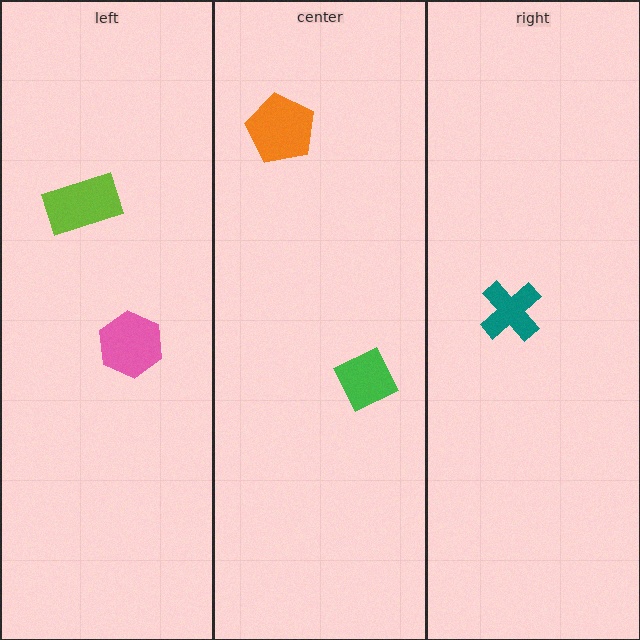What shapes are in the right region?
The teal cross.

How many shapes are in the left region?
2.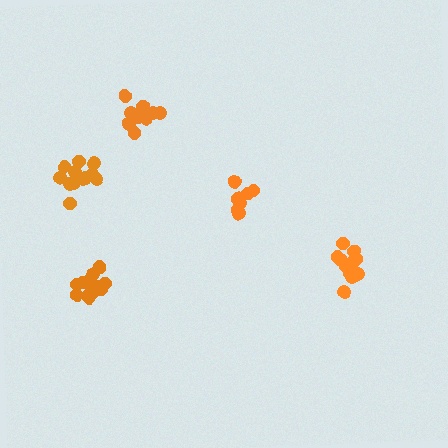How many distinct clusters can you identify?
There are 5 distinct clusters.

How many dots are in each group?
Group 1: 13 dots, Group 2: 7 dots, Group 3: 13 dots, Group 4: 10 dots, Group 5: 11 dots (54 total).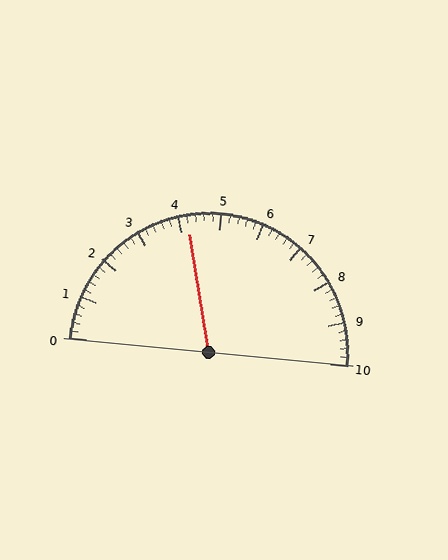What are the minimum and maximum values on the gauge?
The gauge ranges from 0 to 10.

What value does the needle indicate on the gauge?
The needle indicates approximately 4.2.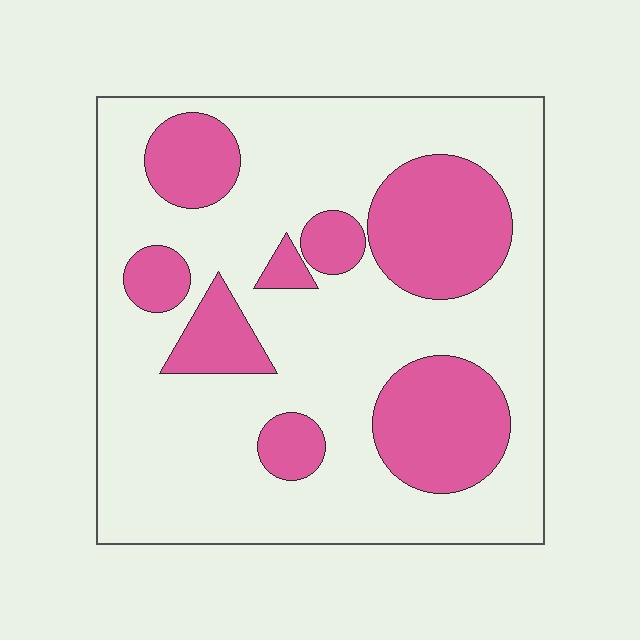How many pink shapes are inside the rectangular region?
8.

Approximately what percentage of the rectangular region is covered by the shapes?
Approximately 30%.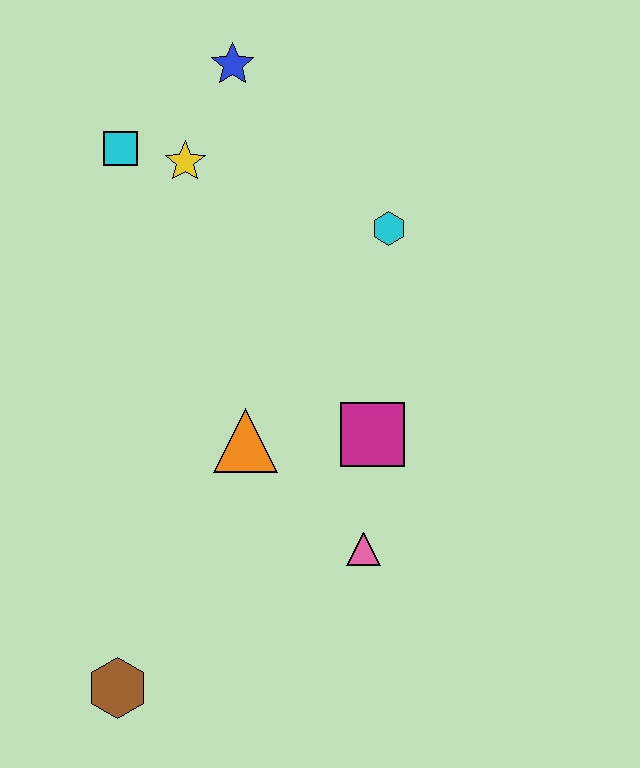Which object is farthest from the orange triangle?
The blue star is farthest from the orange triangle.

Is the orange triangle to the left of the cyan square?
No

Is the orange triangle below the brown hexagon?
No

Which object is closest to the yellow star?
The cyan square is closest to the yellow star.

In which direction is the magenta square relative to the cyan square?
The magenta square is below the cyan square.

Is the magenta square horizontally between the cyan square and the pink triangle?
No